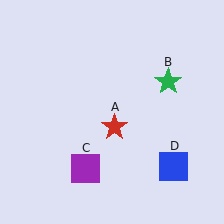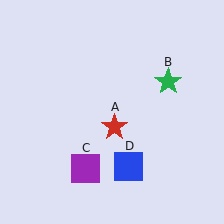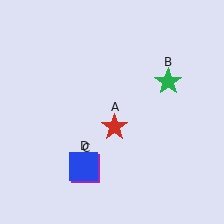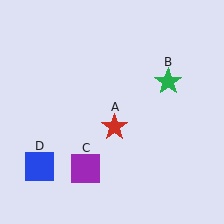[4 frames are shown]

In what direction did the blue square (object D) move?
The blue square (object D) moved left.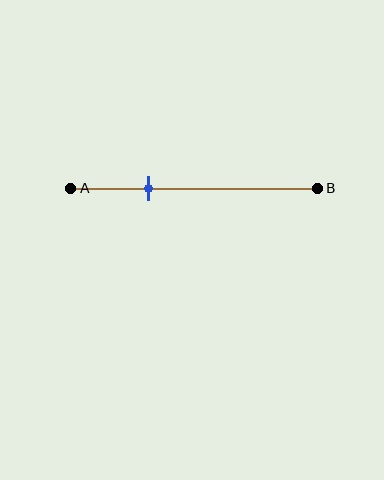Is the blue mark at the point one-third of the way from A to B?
Yes, the mark is approximately at the one-third point.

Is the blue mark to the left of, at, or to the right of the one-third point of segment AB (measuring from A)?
The blue mark is approximately at the one-third point of segment AB.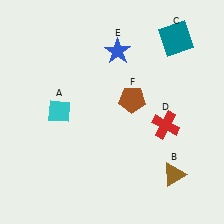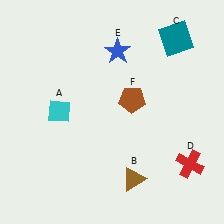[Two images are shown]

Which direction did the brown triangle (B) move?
The brown triangle (B) moved left.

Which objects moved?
The objects that moved are: the brown triangle (B), the red cross (D).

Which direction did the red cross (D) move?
The red cross (D) moved down.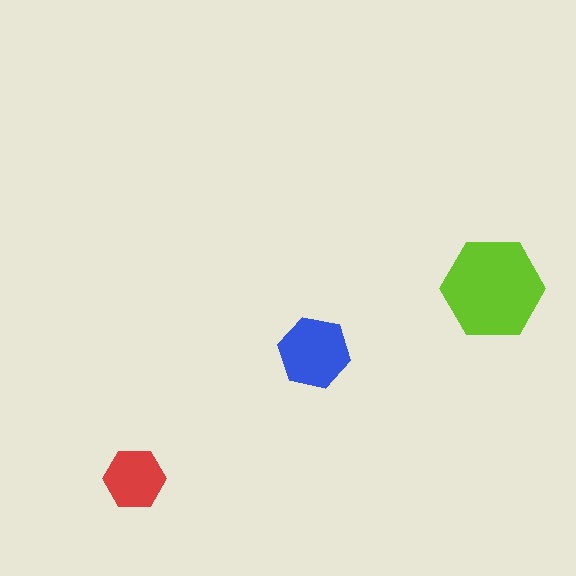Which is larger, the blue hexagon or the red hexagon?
The blue one.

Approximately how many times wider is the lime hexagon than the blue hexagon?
About 1.5 times wider.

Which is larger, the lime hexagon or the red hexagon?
The lime one.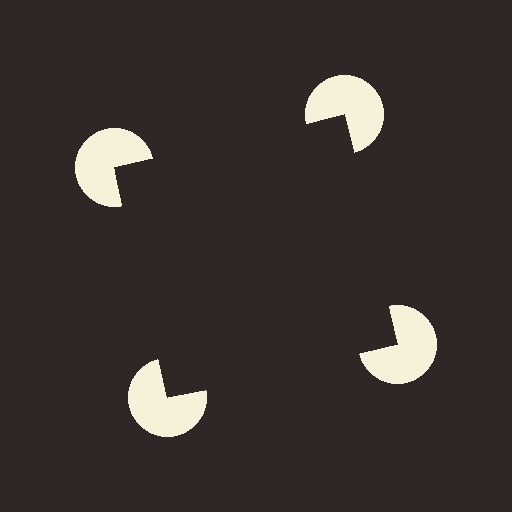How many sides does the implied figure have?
4 sides.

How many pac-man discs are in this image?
There are 4 — one at each vertex of the illusory square.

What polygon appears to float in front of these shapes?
An illusory square — its edges are inferred from the aligned wedge cuts in the pac-man discs, not physically drawn.